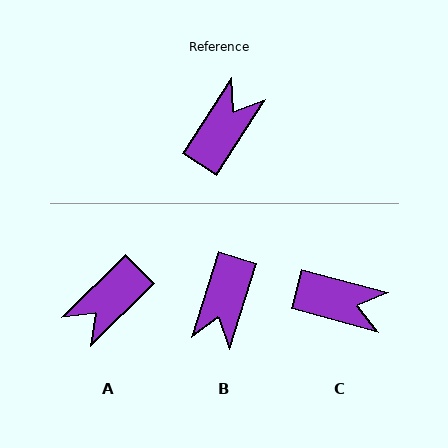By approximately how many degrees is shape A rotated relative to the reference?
Approximately 168 degrees counter-clockwise.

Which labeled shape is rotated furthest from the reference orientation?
A, about 168 degrees away.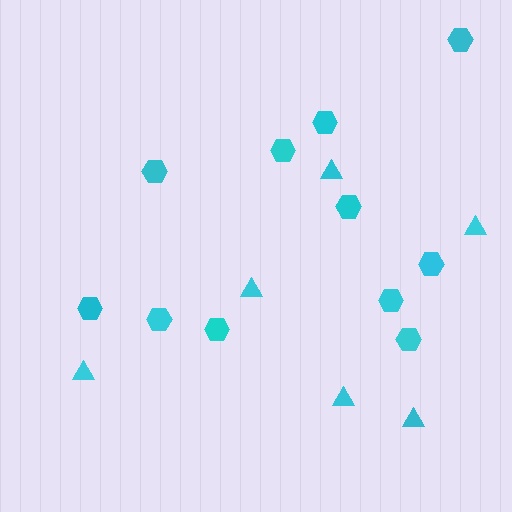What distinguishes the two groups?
There are 2 groups: one group of triangles (6) and one group of hexagons (11).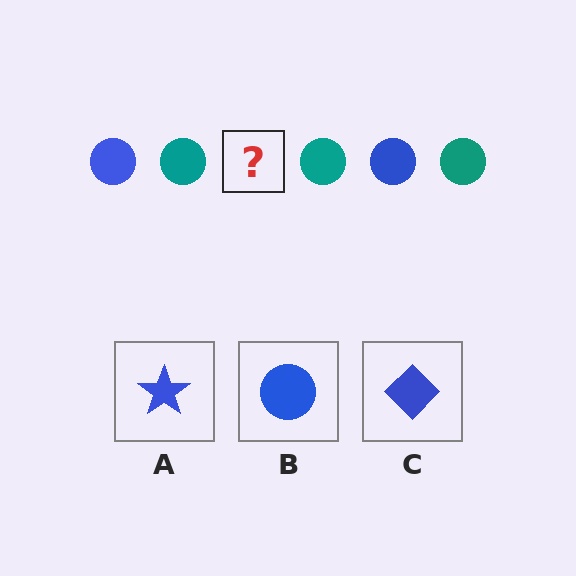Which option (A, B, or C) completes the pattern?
B.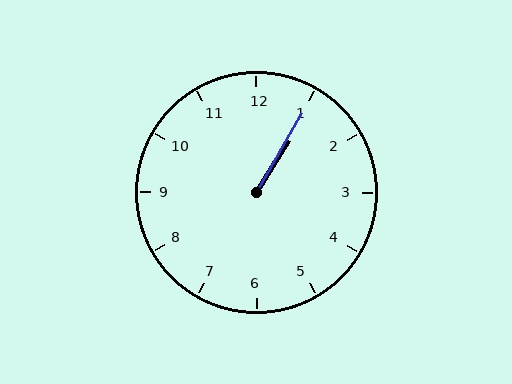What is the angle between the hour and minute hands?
Approximately 2 degrees.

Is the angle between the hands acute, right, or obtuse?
It is acute.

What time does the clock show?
1:05.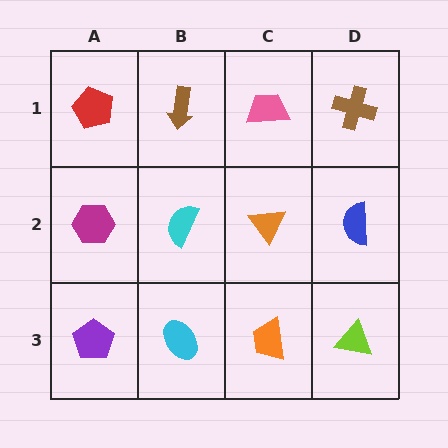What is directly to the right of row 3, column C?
A lime triangle.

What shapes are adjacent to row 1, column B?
A cyan semicircle (row 2, column B), a red pentagon (row 1, column A), a pink trapezoid (row 1, column C).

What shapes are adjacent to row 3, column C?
An orange triangle (row 2, column C), a cyan ellipse (row 3, column B), a lime triangle (row 3, column D).